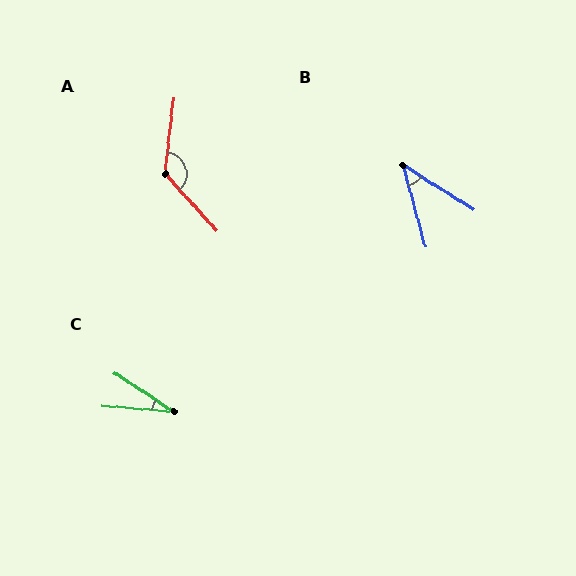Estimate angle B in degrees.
Approximately 42 degrees.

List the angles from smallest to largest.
C (28°), B (42°), A (131°).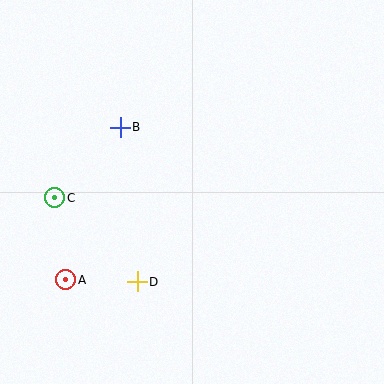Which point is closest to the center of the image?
Point B at (120, 127) is closest to the center.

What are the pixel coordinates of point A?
Point A is at (66, 280).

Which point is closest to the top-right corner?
Point B is closest to the top-right corner.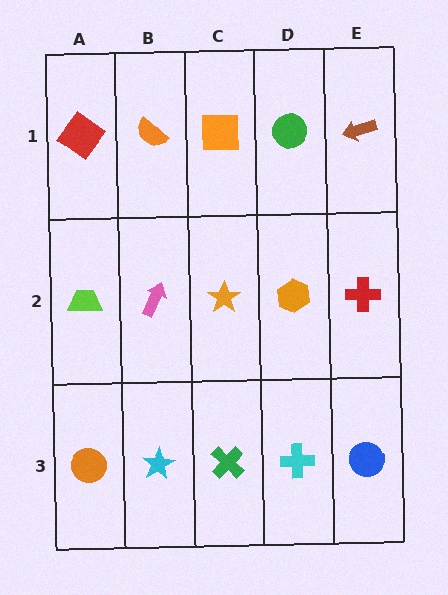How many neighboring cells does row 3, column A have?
2.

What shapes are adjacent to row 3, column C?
An orange star (row 2, column C), a cyan star (row 3, column B), a cyan cross (row 3, column D).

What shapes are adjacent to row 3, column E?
A red cross (row 2, column E), a cyan cross (row 3, column D).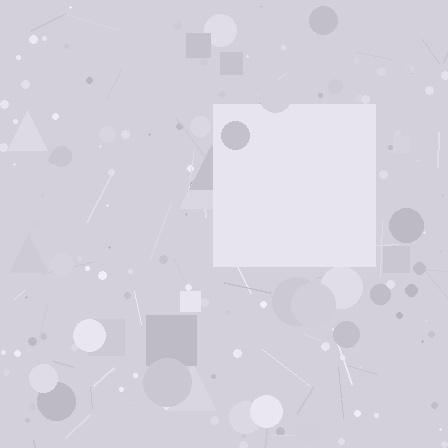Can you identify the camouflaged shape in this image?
The camouflaged shape is a square.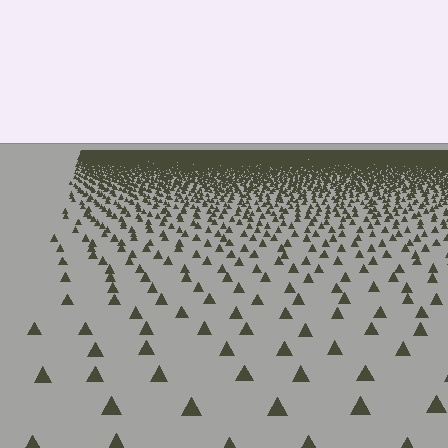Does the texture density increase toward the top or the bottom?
Density increases toward the top.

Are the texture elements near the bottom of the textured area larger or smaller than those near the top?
Larger. Near the bottom, elements are closer to the viewer and appear at a bigger on-screen size.